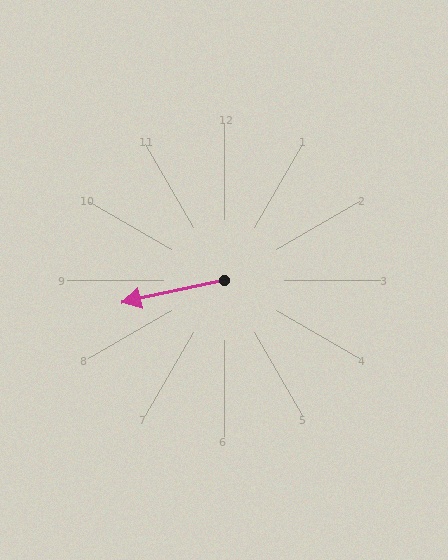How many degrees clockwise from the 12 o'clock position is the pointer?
Approximately 258 degrees.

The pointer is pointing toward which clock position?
Roughly 9 o'clock.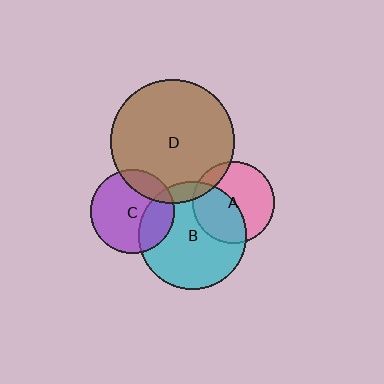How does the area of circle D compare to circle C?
Approximately 2.2 times.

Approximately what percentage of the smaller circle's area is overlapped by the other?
Approximately 15%.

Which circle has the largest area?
Circle D (brown).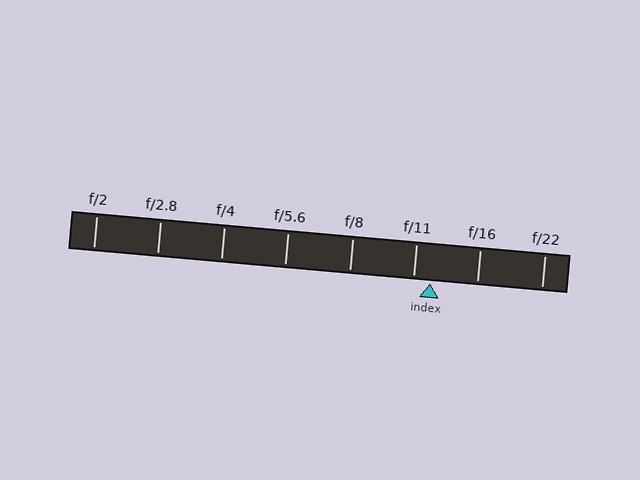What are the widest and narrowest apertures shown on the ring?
The widest aperture shown is f/2 and the narrowest is f/22.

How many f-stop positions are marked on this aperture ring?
There are 8 f-stop positions marked.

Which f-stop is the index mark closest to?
The index mark is closest to f/11.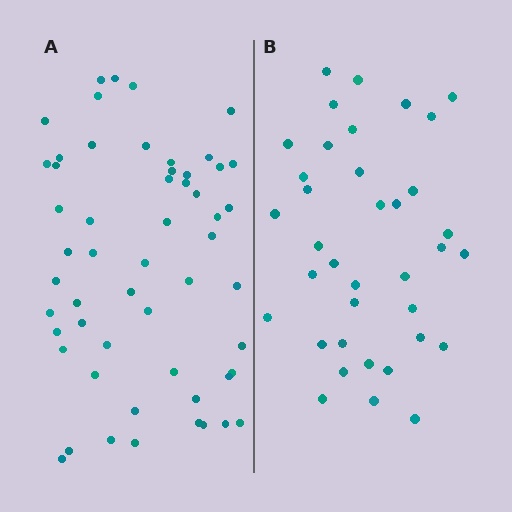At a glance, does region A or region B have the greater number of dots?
Region A (the left region) has more dots.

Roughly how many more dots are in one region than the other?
Region A has approximately 20 more dots than region B.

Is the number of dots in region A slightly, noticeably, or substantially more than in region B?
Region A has substantially more. The ratio is roughly 1.5 to 1.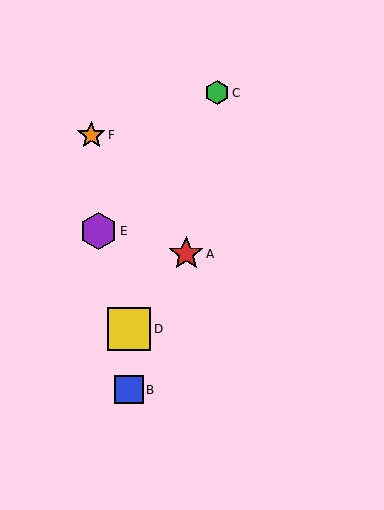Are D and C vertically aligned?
No, D is at x≈129 and C is at x≈217.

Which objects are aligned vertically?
Objects B, D are aligned vertically.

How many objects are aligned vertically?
2 objects (B, D) are aligned vertically.